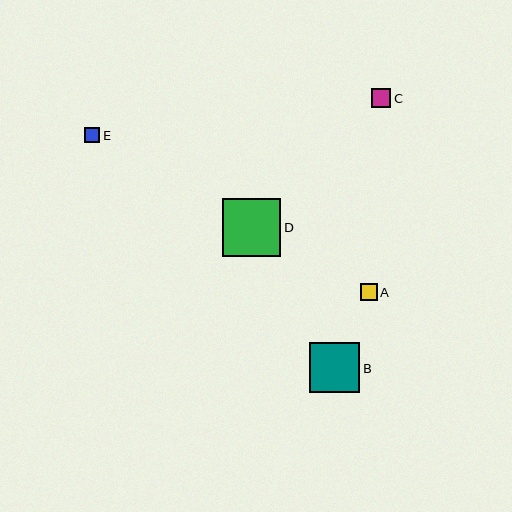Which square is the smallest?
Square E is the smallest with a size of approximately 15 pixels.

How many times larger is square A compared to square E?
Square A is approximately 1.1 times the size of square E.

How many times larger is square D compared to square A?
Square D is approximately 3.4 times the size of square A.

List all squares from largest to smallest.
From largest to smallest: D, B, C, A, E.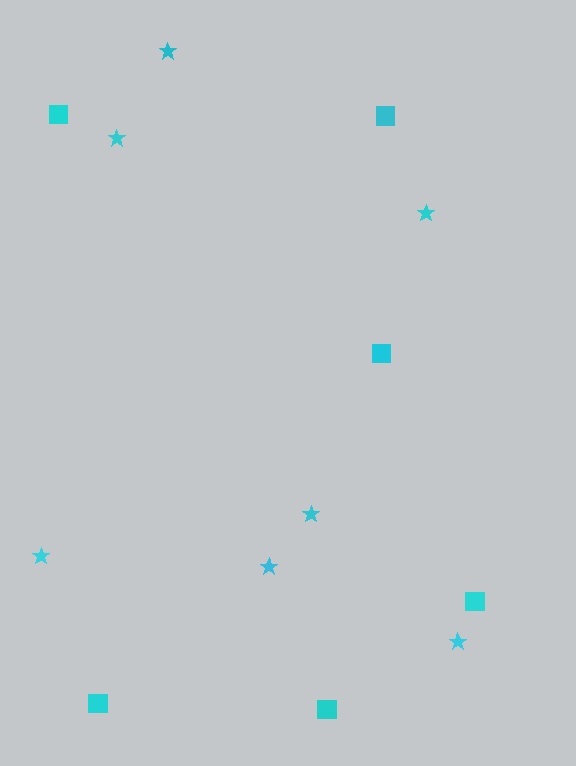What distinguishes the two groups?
There are 2 groups: one group of stars (7) and one group of squares (6).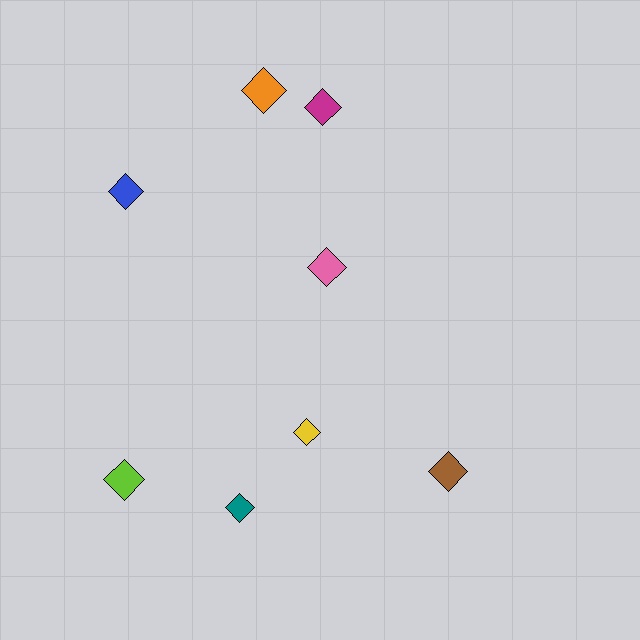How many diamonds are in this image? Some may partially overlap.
There are 8 diamonds.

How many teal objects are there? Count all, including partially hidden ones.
There is 1 teal object.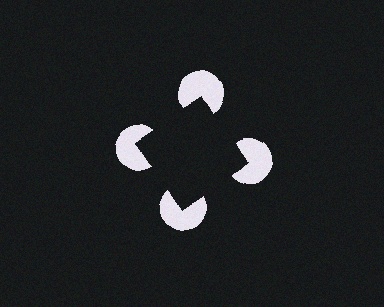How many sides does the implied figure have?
4 sides.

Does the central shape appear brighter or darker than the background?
It typically appears slightly darker than the background, even though no actual brightness change is drawn.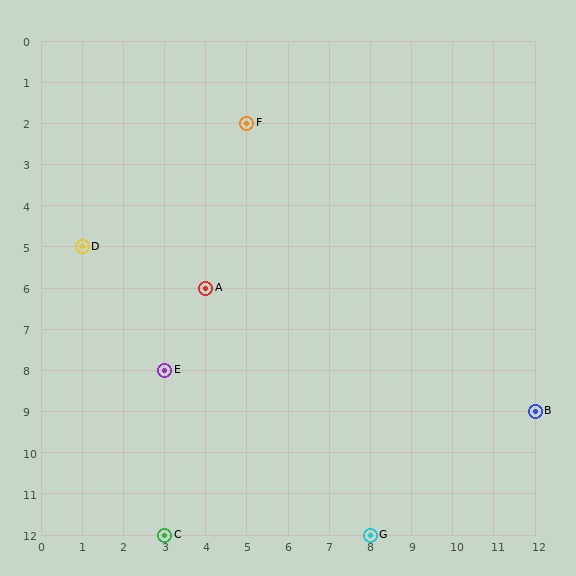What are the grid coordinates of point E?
Point E is at grid coordinates (3, 8).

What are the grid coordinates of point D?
Point D is at grid coordinates (1, 5).